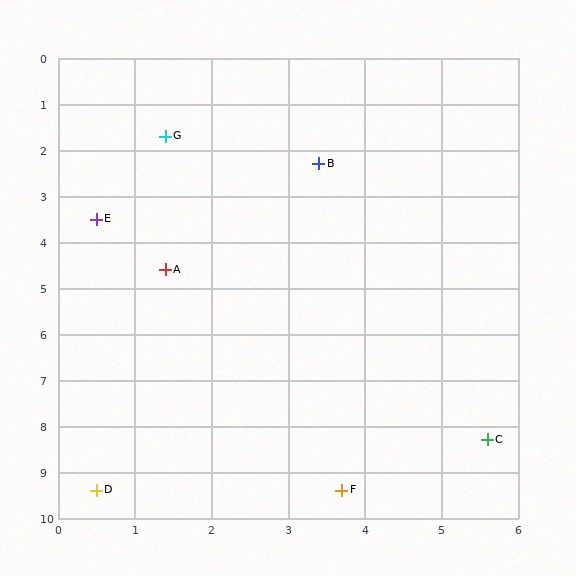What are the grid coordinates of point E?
Point E is at approximately (0.5, 3.5).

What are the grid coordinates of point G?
Point G is at approximately (1.4, 1.7).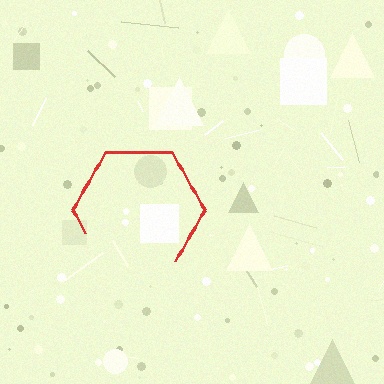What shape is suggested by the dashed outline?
The dashed outline suggests a hexagon.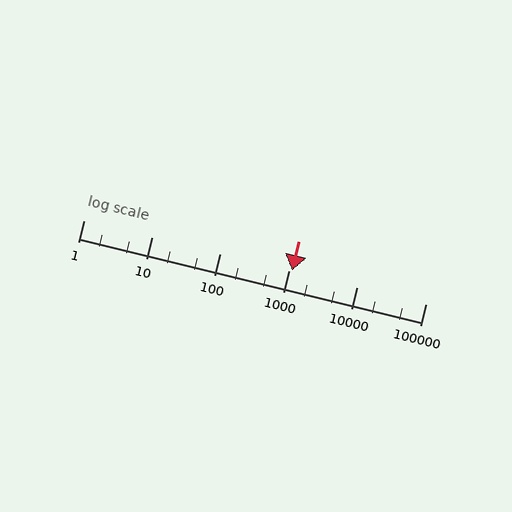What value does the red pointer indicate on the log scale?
The pointer indicates approximately 1100.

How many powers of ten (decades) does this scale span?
The scale spans 5 decades, from 1 to 100000.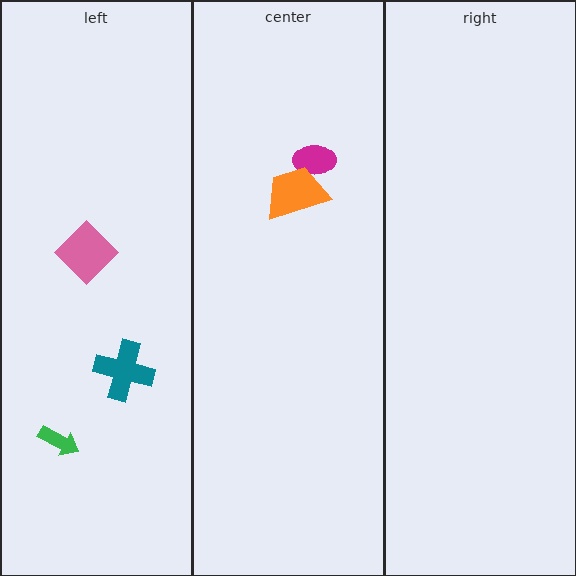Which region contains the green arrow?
The left region.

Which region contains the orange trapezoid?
The center region.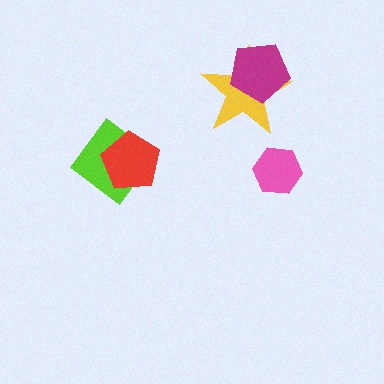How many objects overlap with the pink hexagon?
0 objects overlap with the pink hexagon.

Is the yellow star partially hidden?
Yes, it is partially covered by another shape.